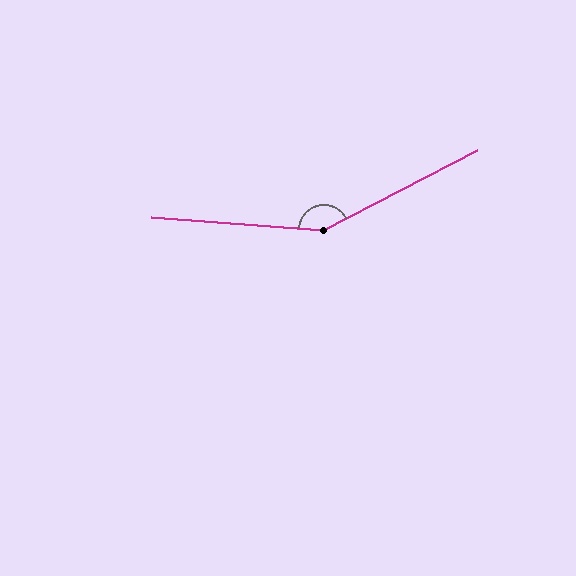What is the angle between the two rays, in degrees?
Approximately 148 degrees.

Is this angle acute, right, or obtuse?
It is obtuse.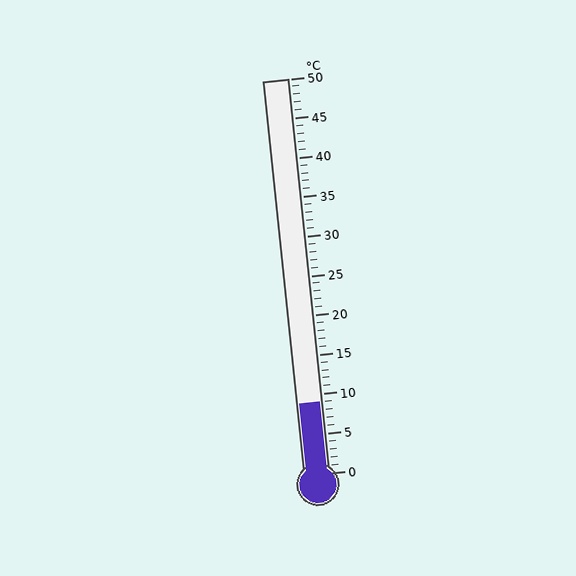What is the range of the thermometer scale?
The thermometer scale ranges from 0°C to 50°C.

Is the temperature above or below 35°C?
The temperature is below 35°C.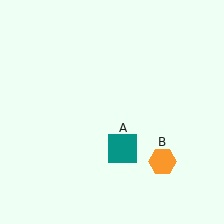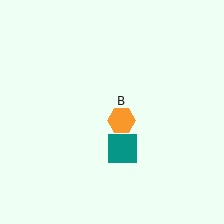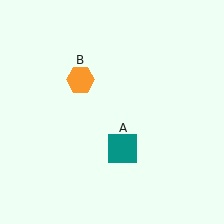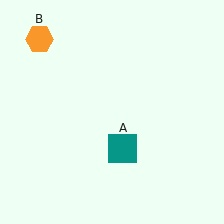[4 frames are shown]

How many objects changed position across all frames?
1 object changed position: orange hexagon (object B).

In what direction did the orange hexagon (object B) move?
The orange hexagon (object B) moved up and to the left.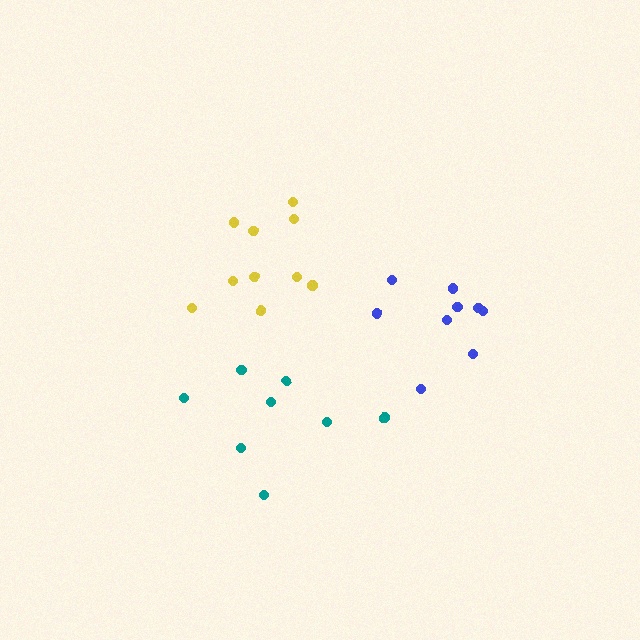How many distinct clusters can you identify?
There are 3 distinct clusters.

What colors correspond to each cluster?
The clusters are colored: teal, blue, yellow.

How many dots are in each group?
Group 1: 8 dots, Group 2: 9 dots, Group 3: 10 dots (27 total).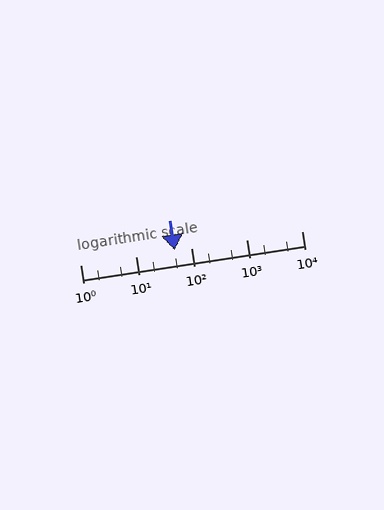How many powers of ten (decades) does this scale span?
The scale spans 4 decades, from 1 to 10000.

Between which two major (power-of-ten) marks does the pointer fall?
The pointer is between 10 and 100.